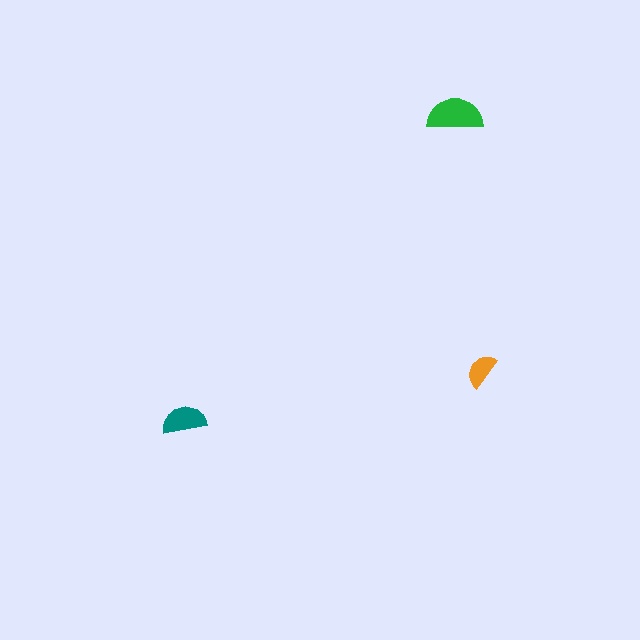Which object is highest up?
The green semicircle is topmost.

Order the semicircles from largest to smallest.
the green one, the teal one, the orange one.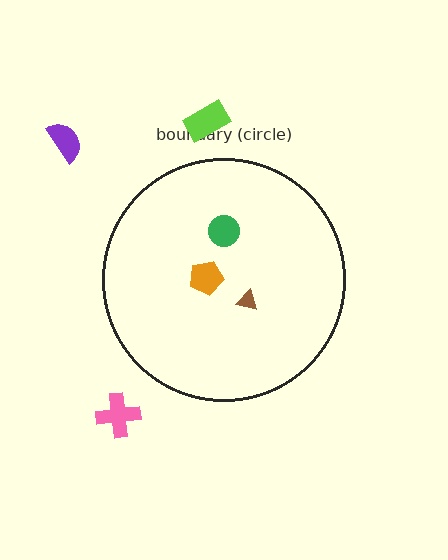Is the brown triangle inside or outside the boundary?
Inside.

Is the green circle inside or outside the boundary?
Inside.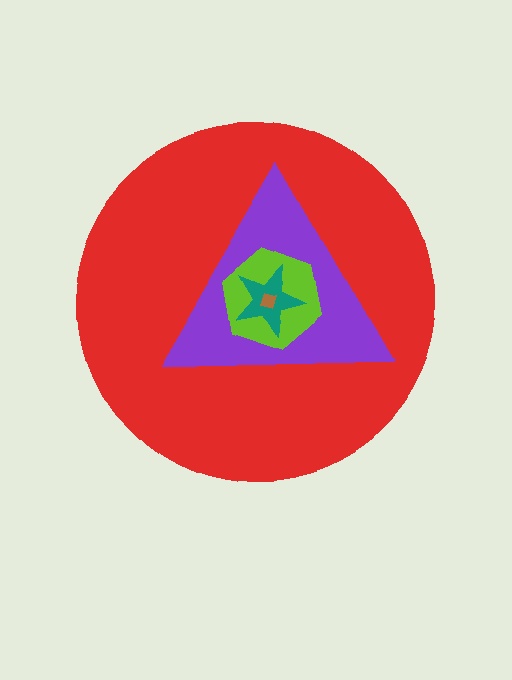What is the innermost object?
The brown square.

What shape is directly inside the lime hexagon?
The teal star.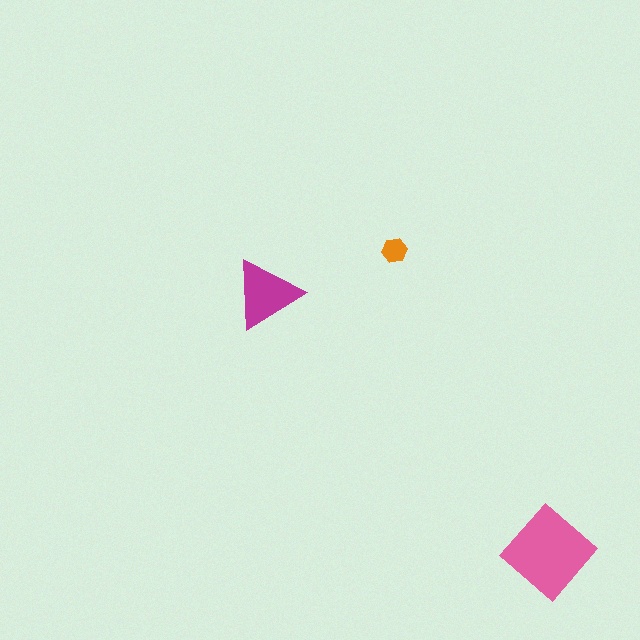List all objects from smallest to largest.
The orange hexagon, the magenta triangle, the pink diamond.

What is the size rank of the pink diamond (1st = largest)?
1st.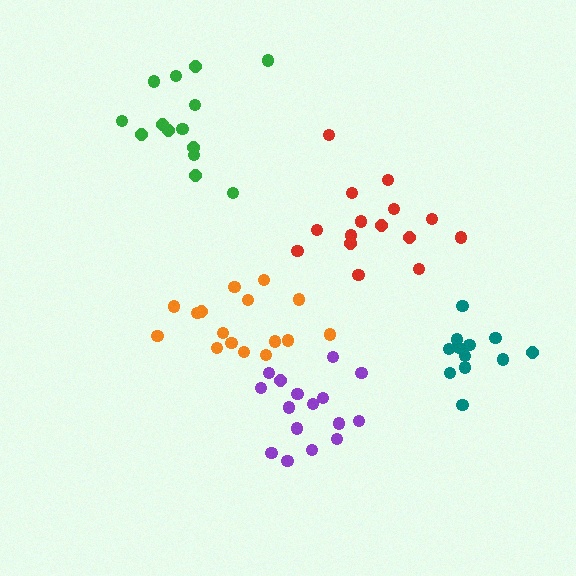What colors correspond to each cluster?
The clusters are colored: orange, red, green, teal, purple.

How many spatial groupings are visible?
There are 5 spatial groupings.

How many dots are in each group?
Group 1: 16 dots, Group 2: 15 dots, Group 3: 14 dots, Group 4: 12 dots, Group 5: 16 dots (73 total).